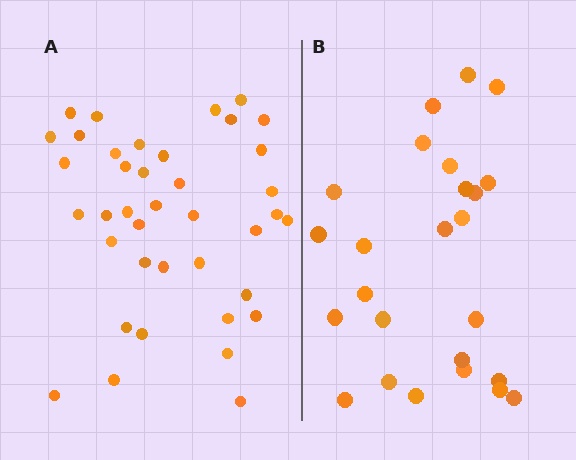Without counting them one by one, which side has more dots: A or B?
Region A (the left region) has more dots.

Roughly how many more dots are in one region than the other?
Region A has approximately 15 more dots than region B.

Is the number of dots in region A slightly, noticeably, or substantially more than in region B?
Region A has substantially more. The ratio is roughly 1.6 to 1.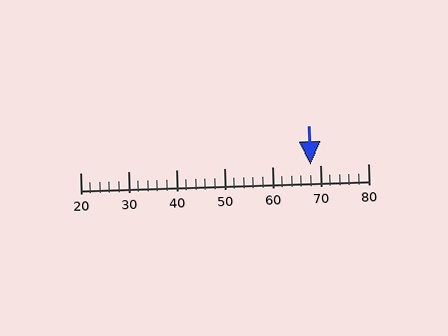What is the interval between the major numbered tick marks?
The major tick marks are spaced 10 units apart.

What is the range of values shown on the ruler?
The ruler shows values from 20 to 80.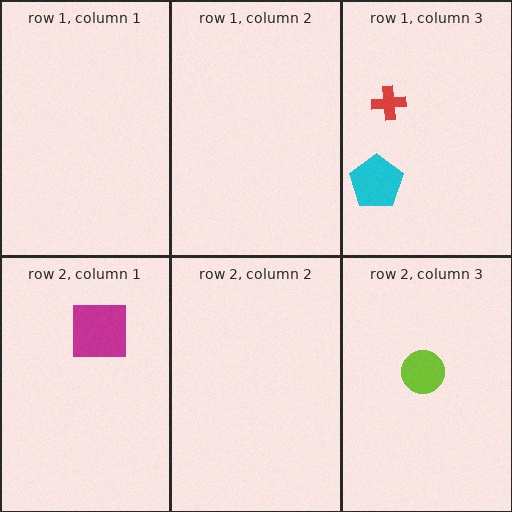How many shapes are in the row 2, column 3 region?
1.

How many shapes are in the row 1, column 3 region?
2.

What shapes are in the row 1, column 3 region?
The cyan pentagon, the red cross.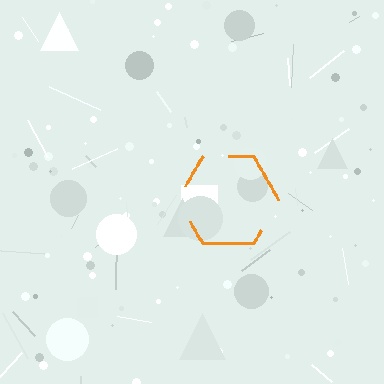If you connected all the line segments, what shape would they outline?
They would outline a hexagon.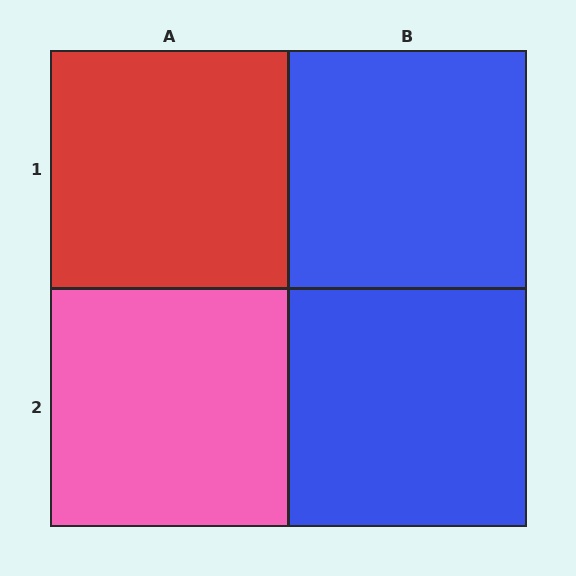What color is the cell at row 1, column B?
Blue.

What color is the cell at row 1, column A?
Red.